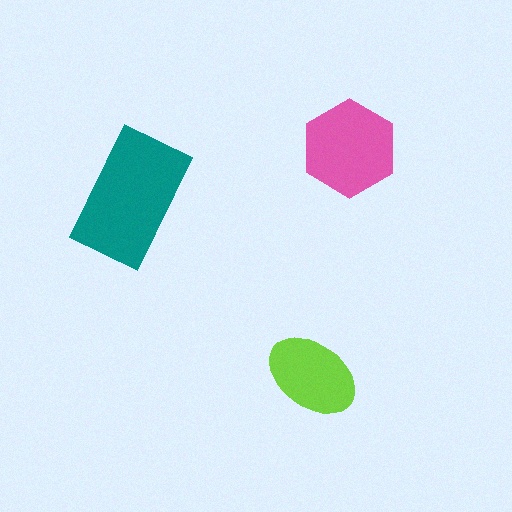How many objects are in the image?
There are 3 objects in the image.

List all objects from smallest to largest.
The lime ellipse, the pink hexagon, the teal rectangle.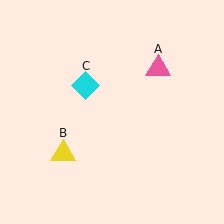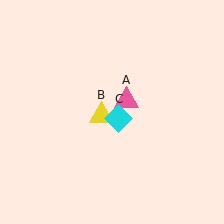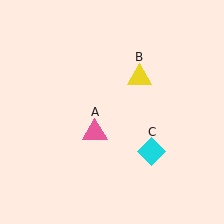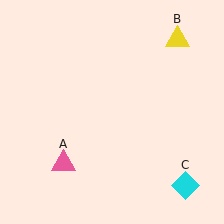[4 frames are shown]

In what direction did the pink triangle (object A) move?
The pink triangle (object A) moved down and to the left.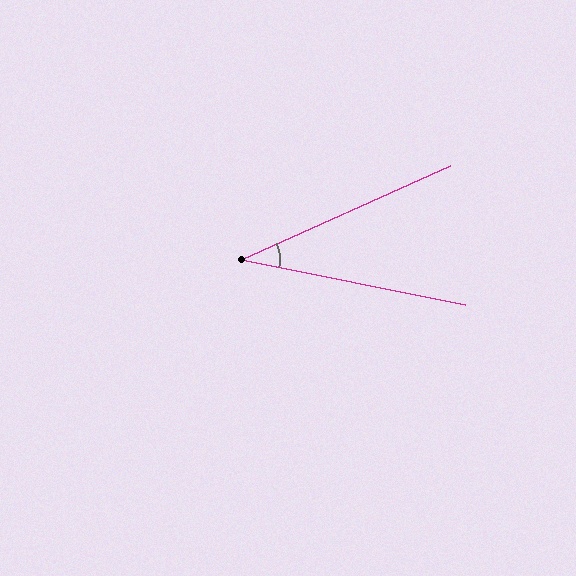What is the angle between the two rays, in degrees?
Approximately 35 degrees.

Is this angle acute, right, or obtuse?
It is acute.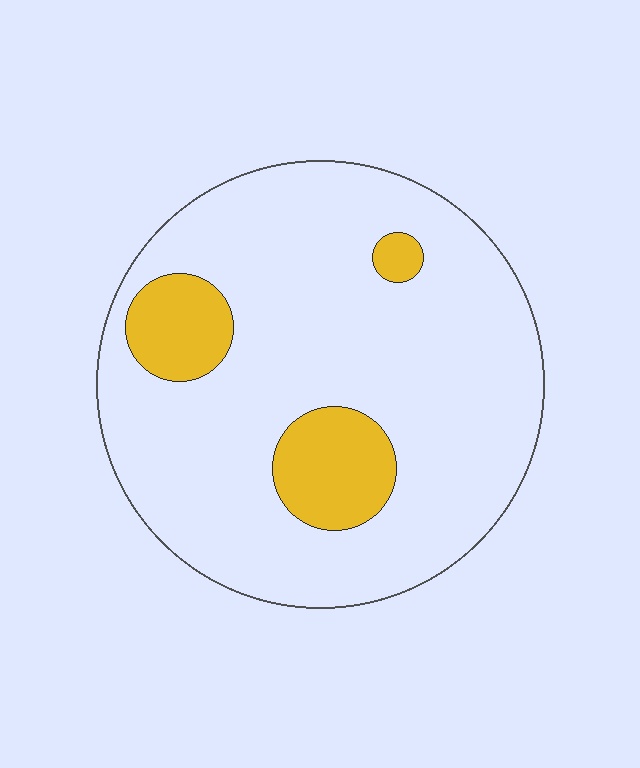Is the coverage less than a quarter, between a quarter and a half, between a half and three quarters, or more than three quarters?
Less than a quarter.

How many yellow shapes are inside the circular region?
3.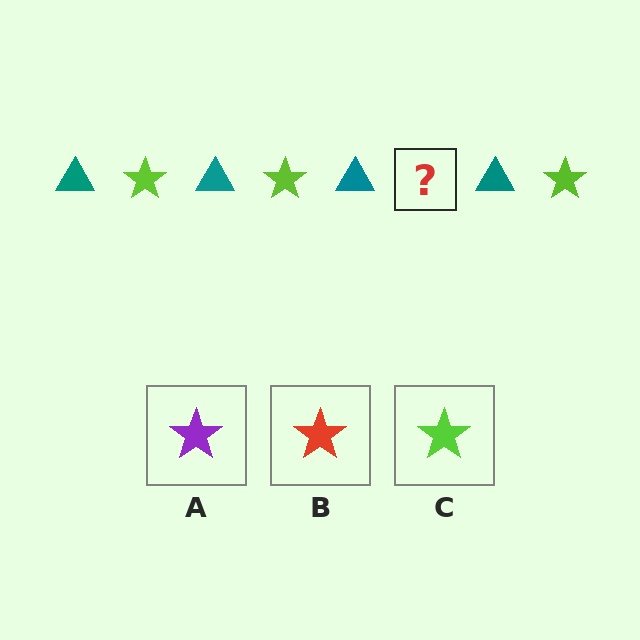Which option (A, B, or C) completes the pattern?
C.